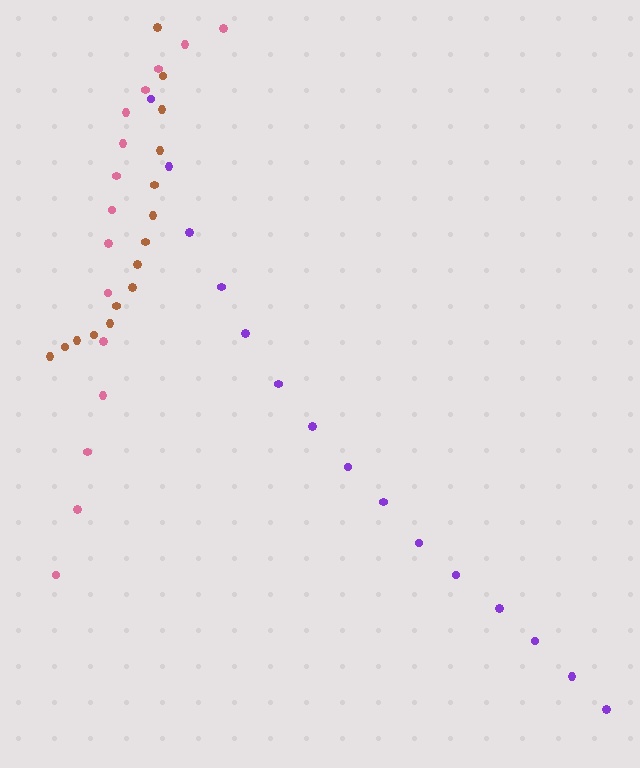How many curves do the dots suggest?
There are 3 distinct paths.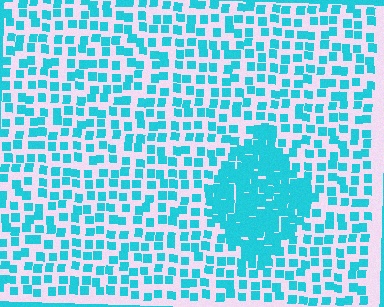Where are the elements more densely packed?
The elements are more densely packed inside the diamond boundary.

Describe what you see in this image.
The image contains small cyan elements arranged at two different densities. A diamond-shaped region is visible where the elements are more densely packed than the surrounding area.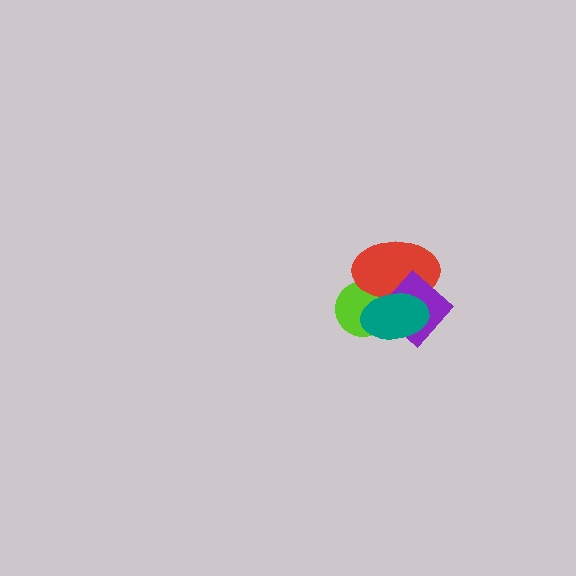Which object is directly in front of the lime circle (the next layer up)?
The red ellipse is directly in front of the lime circle.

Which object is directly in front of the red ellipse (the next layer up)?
The purple diamond is directly in front of the red ellipse.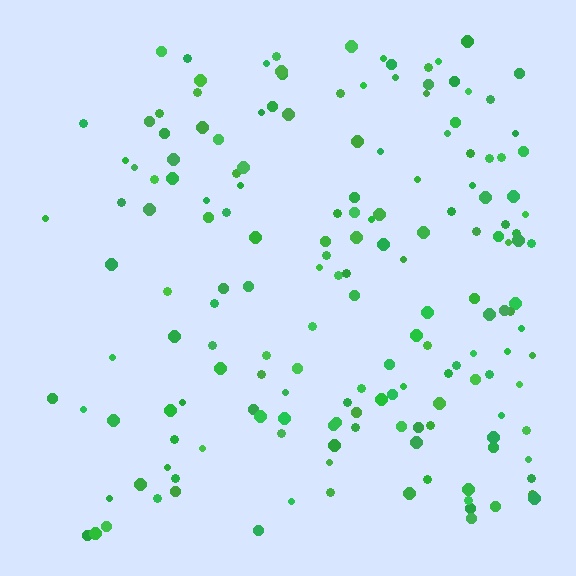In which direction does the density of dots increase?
From left to right, with the right side densest.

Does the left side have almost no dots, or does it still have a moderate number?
Still a moderate number, just noticeably fewer than the right.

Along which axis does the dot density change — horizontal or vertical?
Horizontal.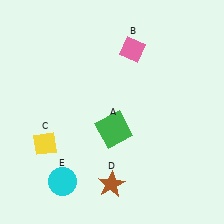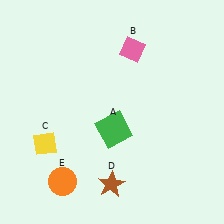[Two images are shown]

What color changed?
The circle (E) changed from cyan in Image 1 to orange in Image 2.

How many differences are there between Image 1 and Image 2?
There is 1 difference between the two images.